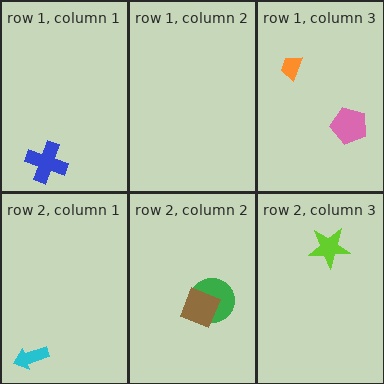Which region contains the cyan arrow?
The row 2, column 1 region.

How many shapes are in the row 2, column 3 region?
1.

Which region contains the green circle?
The row 2, column 2 region.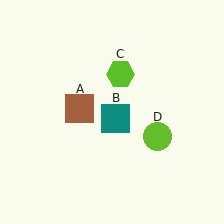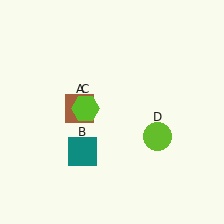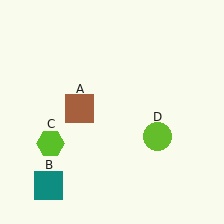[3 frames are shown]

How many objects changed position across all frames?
2 objects changed position: teal square (object B), lime hexagon (object C).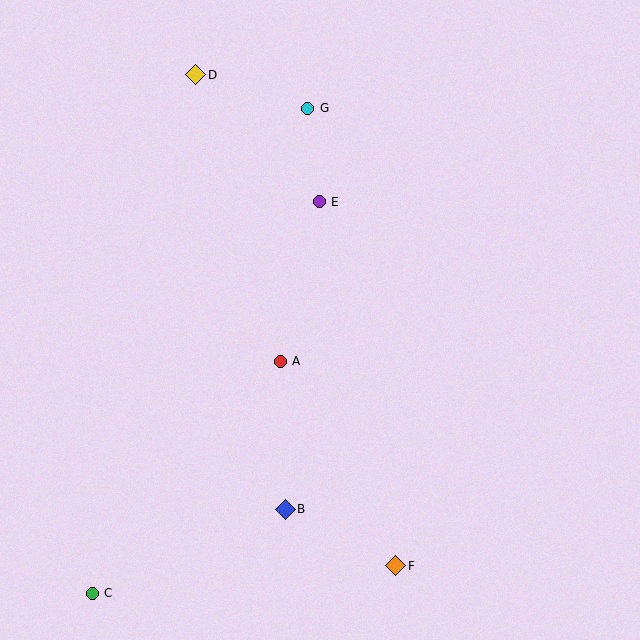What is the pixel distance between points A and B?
The distance between A and B is 148 pixels.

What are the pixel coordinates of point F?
Point F is at (396, 566).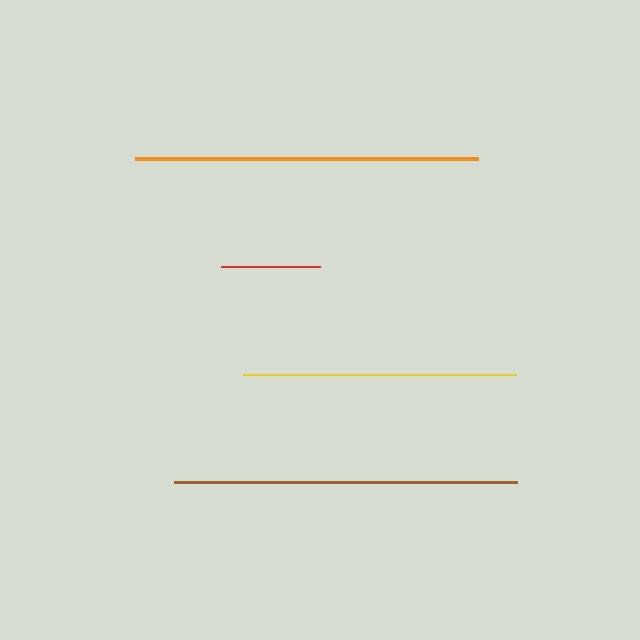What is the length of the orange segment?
The orange segment is approximately 343 pixels long.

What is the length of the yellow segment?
The yellow segment is approximately 272 pixels long.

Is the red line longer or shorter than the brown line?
The brown line is longer than the red line.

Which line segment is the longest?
The brown line is the longest at approximately 343 pixels.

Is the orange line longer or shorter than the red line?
The orange line is longer than the red line.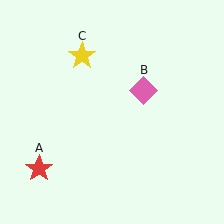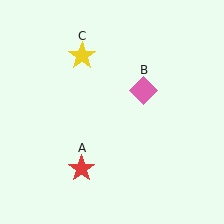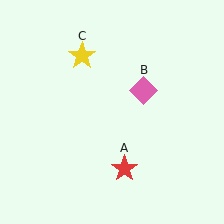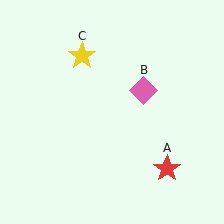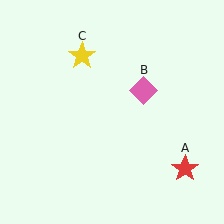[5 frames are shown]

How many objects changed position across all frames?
1 object changed position: red star (object A).